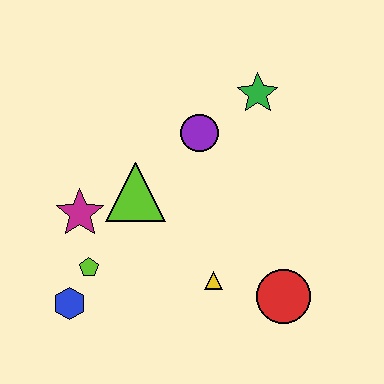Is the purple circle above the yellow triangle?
Yes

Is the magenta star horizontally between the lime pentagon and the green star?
No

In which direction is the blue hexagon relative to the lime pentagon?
The blue hexagon is below the lime pentagon.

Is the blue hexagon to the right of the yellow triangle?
No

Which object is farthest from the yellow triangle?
The green star is farthest from the yellow triangle.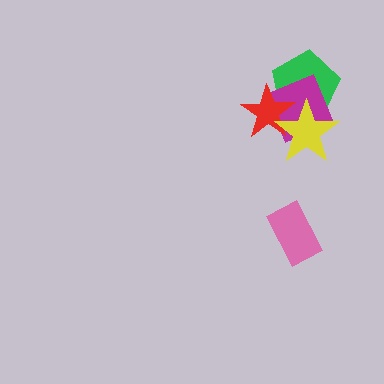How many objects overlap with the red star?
3 objects overlap with the red star.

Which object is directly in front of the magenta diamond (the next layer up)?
The red star is directly in front of the magenta diamond.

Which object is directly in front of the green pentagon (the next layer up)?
The magenta diamond is directly in front of the green pentagon.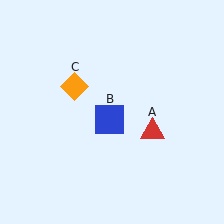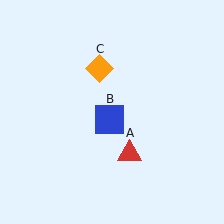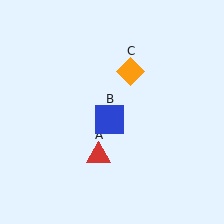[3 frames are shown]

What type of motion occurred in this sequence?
The red triangle (object A), orange diamond (object C) rotated clockwise around the center of the scene.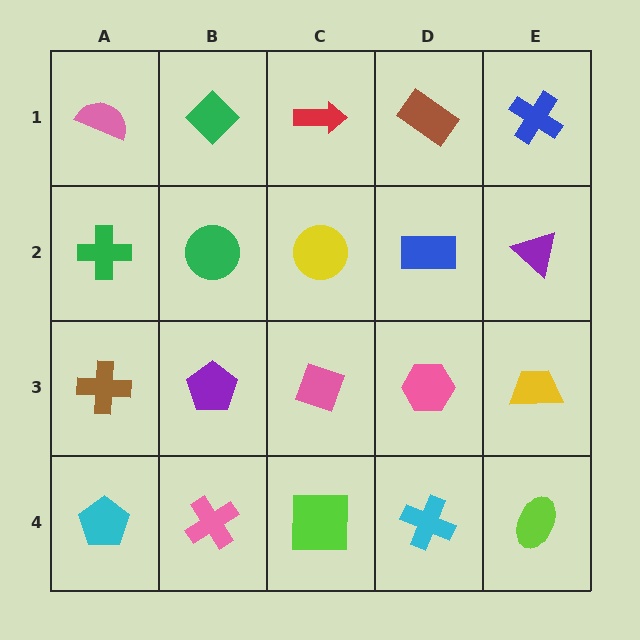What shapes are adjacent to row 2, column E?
A blue cross (row 1, column E), a yellow trapezoid (row 3, column E), a blue rectangle (row 2, column D).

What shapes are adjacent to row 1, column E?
A purple triangle (row 2, column E), a brown rectangle (row 1, column D).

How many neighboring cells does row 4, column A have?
2.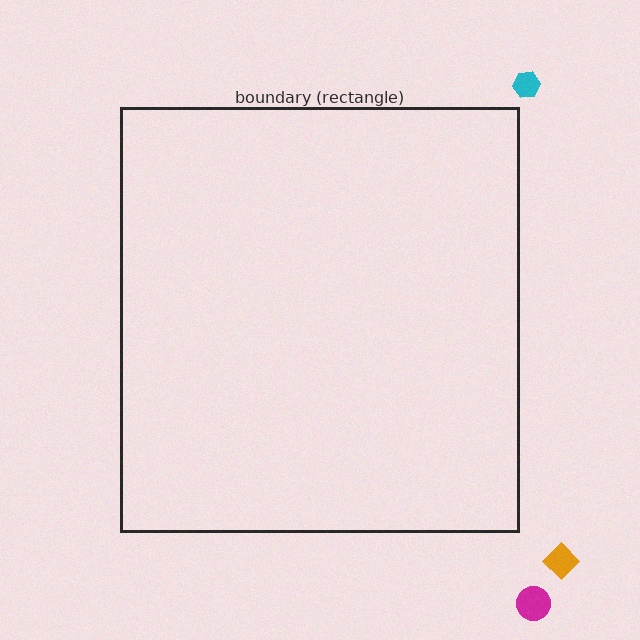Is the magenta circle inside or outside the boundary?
Outside.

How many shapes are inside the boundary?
0 inside, 3 outside.